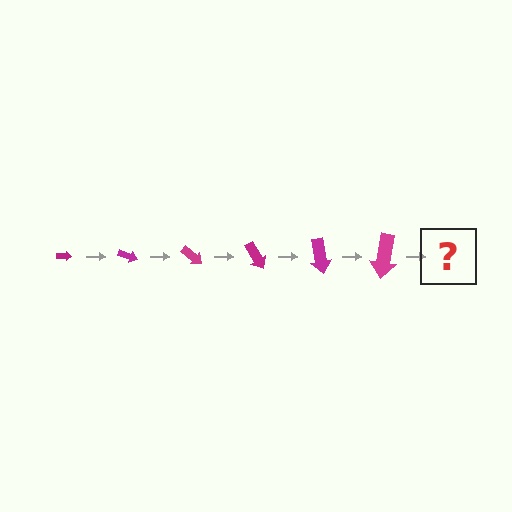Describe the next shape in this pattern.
It should be an arrow, larger than the previous one and rotated 120 degrees from the start.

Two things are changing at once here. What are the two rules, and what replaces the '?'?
The two rules are that the arrow grows larger each step and it rotates 20 degrees each step. The '?' should be an arrow, larger than the previous one and rotated 120 degrees from the start.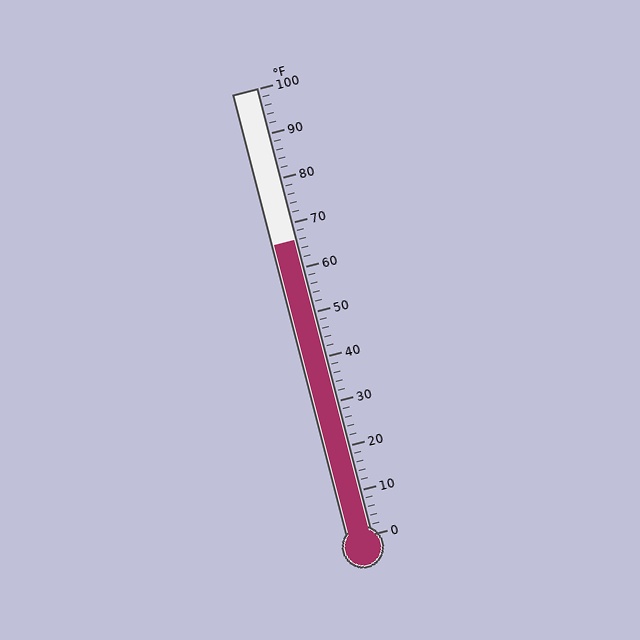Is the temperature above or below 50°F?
The temperature is above 50°F.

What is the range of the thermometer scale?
The thermometer scale ranges from 0°F to 100°F.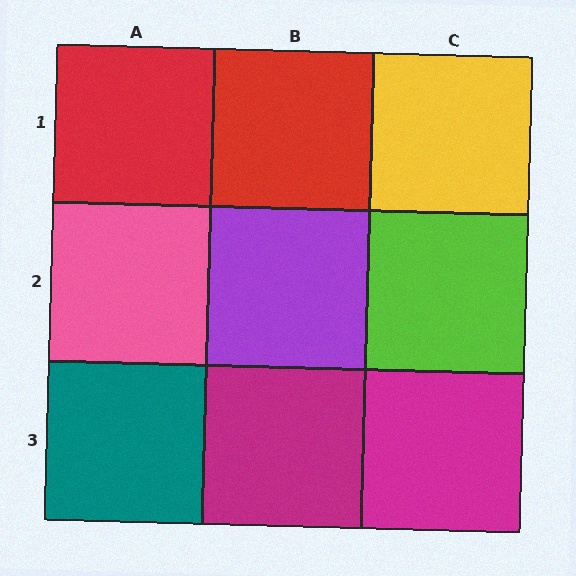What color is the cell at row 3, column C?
Magenta.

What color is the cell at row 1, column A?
Red.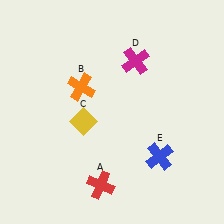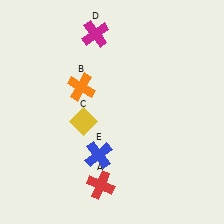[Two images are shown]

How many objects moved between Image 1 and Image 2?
2 objects moved between the two images.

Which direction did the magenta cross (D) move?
The magenta cross (D) moved left.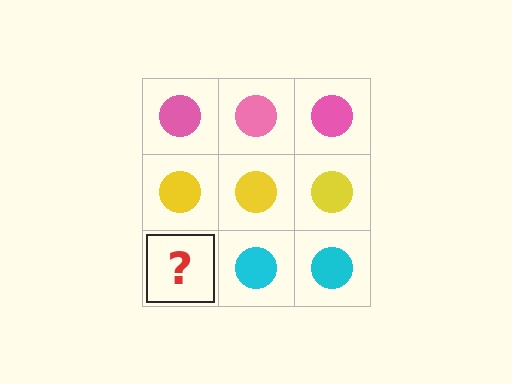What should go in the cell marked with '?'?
The missing cell should contain a cyan circle.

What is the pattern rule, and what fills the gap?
The rule is that each row has a consistent color. The gap should be filled with a cyan circle.